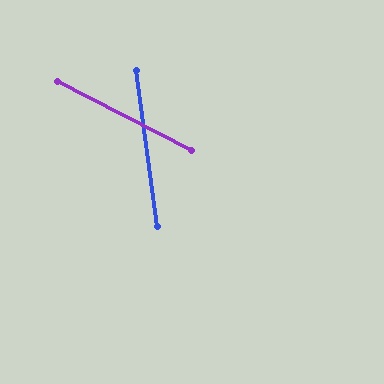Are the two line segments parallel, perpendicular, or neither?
Neither parallel nor perpendicular — they differ by about 56°.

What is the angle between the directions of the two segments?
Approximately 56 degrees.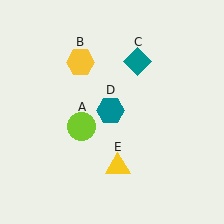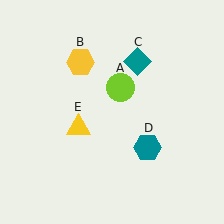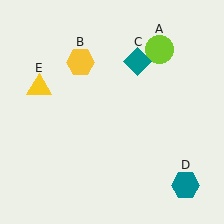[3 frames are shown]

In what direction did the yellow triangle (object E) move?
The yellow triangle (object E) moved up and to the left.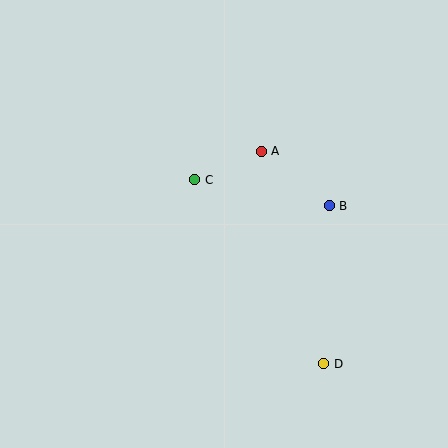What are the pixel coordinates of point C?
Point C is at (195, 180).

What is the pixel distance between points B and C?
The distance between B and C is 137 pixels.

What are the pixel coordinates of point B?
Point B is at (329, 206).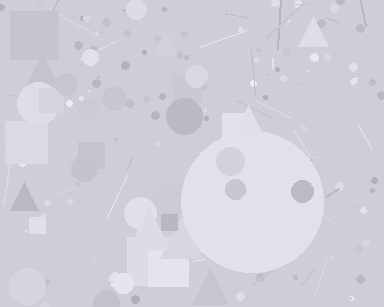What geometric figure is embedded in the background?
A circle is embedded in the background.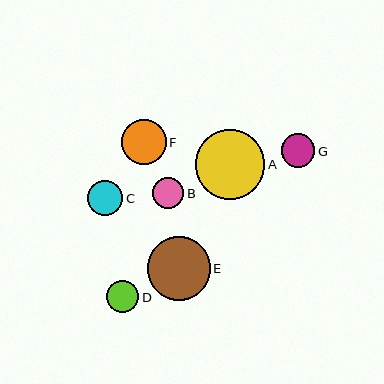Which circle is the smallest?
Circle B is the smallest with a size of approximately 32 pixels.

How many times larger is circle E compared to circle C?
Circle E is approximately 1.8 times the size of circle C.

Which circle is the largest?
Circle A is the largest with a size of approximately 69 pixels.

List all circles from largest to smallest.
From largest to smallest: A, E, F, C, G, D, B.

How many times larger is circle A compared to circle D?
Circle A is approximately 2.2 times the size of circle D.